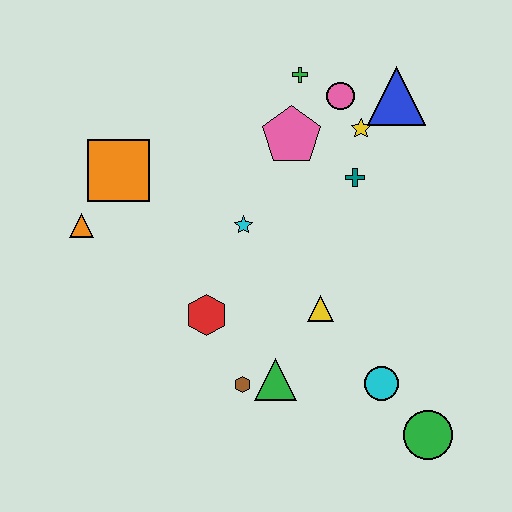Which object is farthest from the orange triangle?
The green circle is farthest from the orange triangle.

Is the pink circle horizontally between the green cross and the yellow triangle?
No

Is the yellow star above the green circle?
Yes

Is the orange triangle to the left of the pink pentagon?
Yes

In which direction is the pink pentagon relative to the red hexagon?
The pink pentagon is above the red hexagon.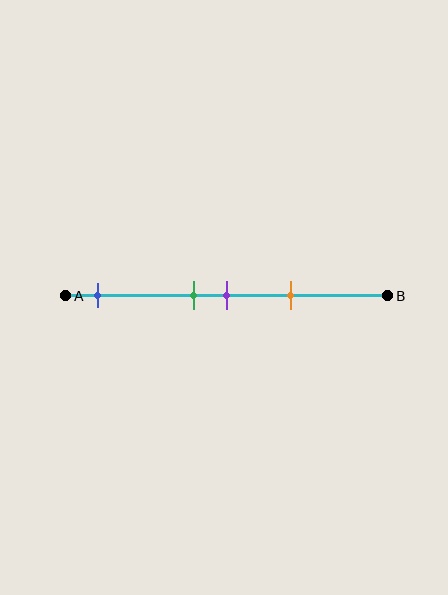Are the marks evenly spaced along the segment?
No, the marks are not evenly spaced.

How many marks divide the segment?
There are 4 marks dividing the segment.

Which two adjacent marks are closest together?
The green and purple marks are the closest adjacent pair.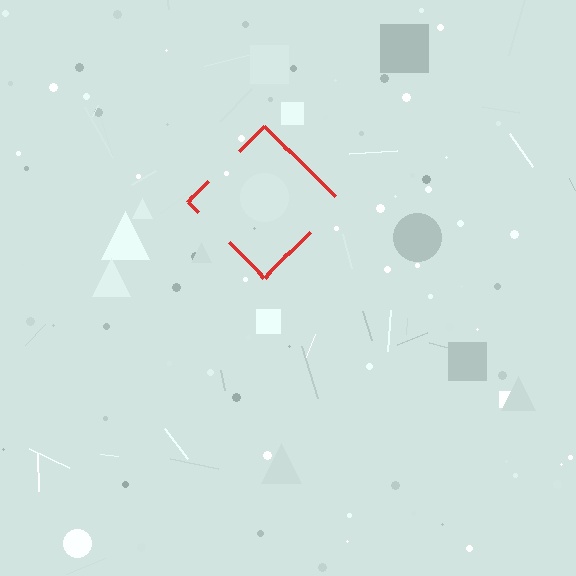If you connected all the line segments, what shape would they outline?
They would outline a diamond.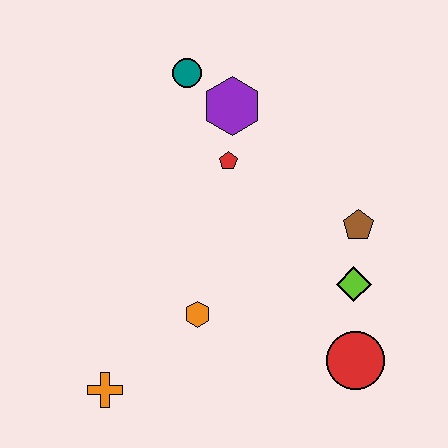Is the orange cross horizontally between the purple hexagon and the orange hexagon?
No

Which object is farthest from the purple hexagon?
The orange cross is farthest from the purple hexagon.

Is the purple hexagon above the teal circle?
No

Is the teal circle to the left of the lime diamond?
Yes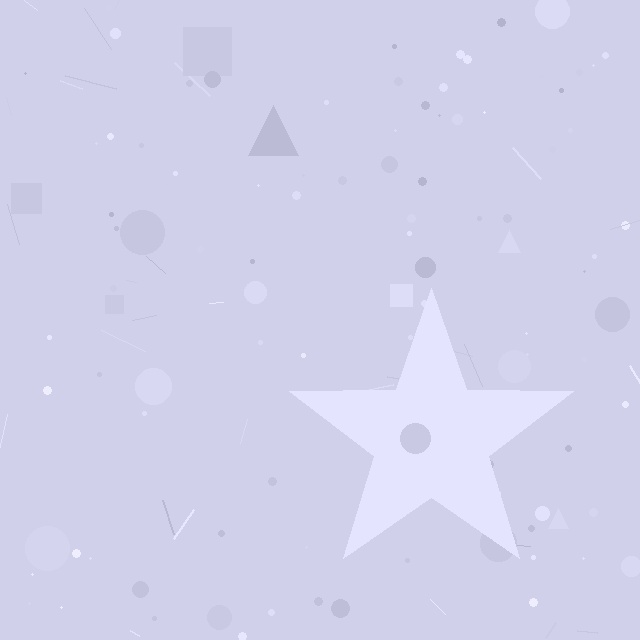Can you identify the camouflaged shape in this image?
The camouflaged shape is a star.